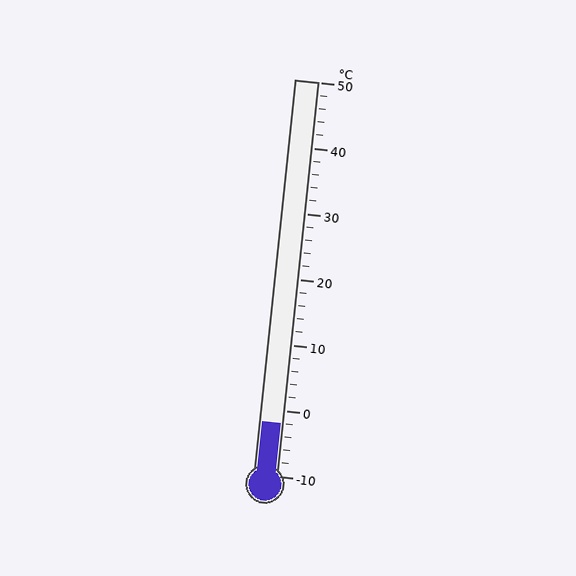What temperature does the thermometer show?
The thermometer shows approximately -2°C.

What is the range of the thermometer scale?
The thermometer scale ranges from -10°C to 50°C.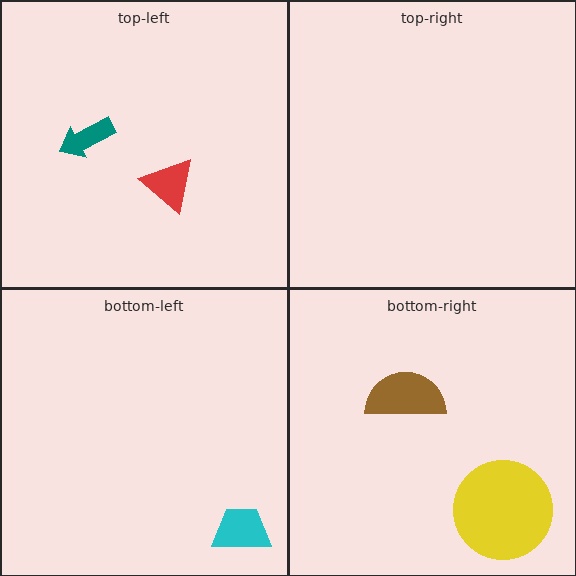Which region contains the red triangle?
The top-left region.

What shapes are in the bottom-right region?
The yellow circle, the brown semicircle.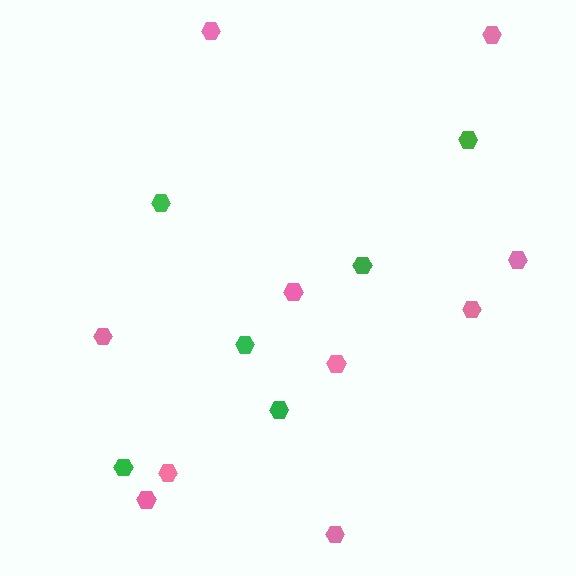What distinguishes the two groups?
There are 2 groups: one group of pink hexagons (10) and one group of green hexagons (6).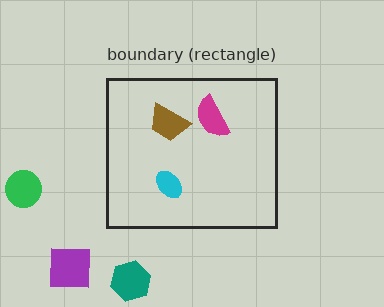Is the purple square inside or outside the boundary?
Outside.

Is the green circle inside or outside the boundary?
Outside.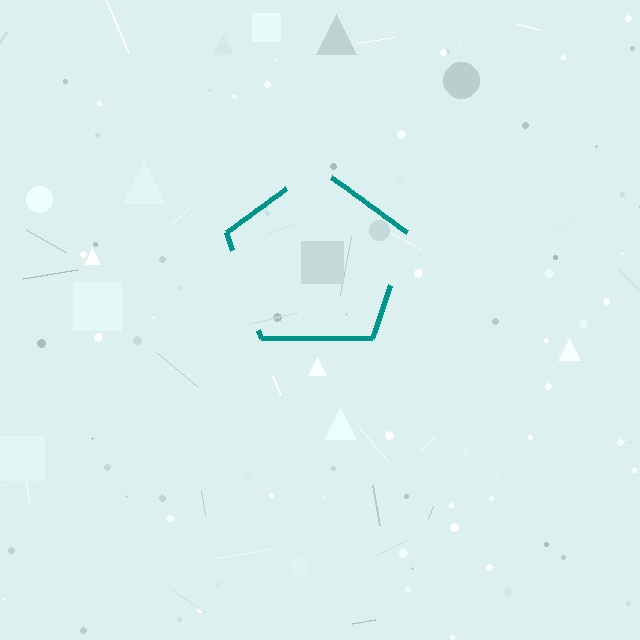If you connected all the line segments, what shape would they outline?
They would outline a pentagon.